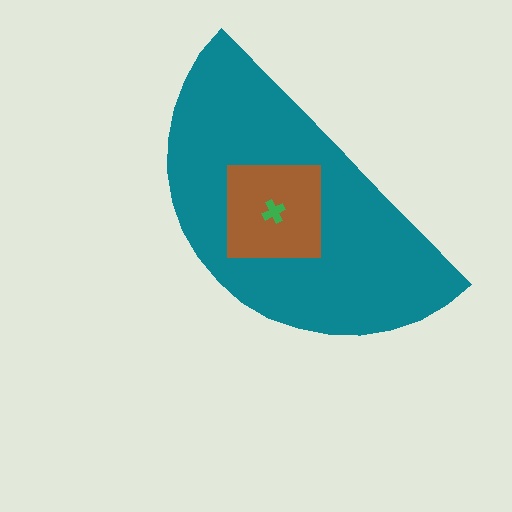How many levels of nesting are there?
3.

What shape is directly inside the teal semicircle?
The brown square.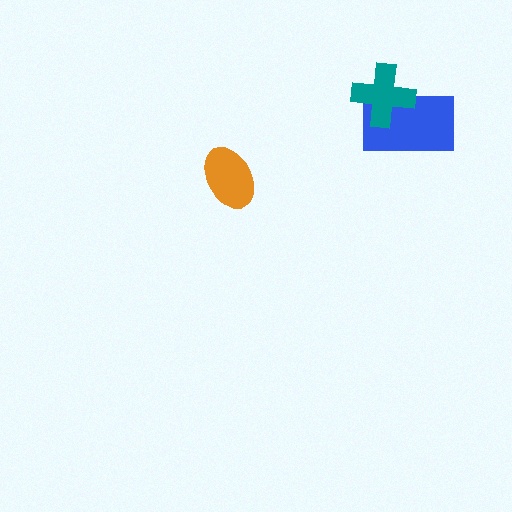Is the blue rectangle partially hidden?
Yes, it is partially covered by another shape.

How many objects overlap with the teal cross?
1 object overlaps with the teal cross.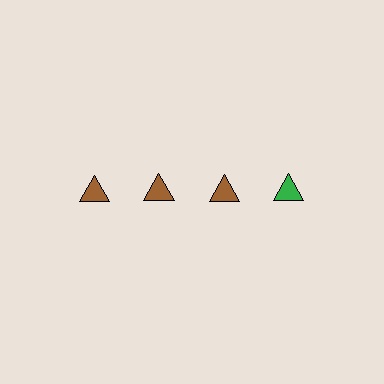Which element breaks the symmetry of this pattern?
The green triangle in the top row, second from right column breaks the symmetry. All other shapes are brown triangles.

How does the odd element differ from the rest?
It has a different color: green instead of brown.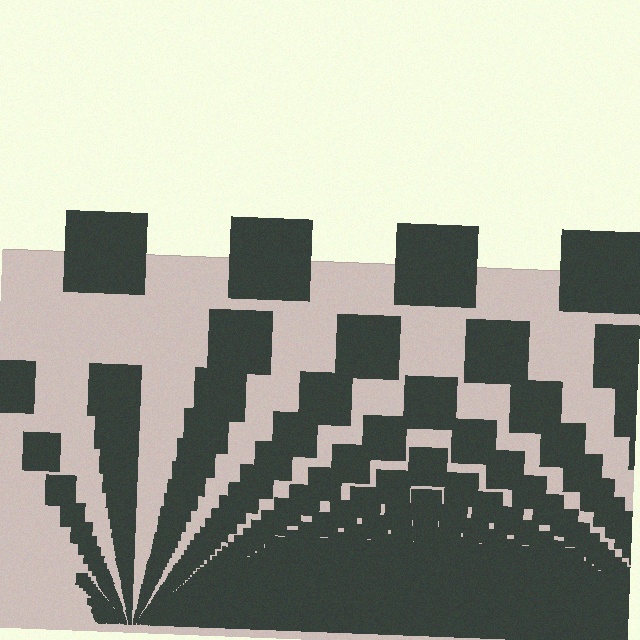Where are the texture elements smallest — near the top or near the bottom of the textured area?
Near the bottom.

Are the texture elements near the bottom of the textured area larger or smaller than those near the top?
Smaller. The gradient is inverted — elements near the bottom are smaller and denser.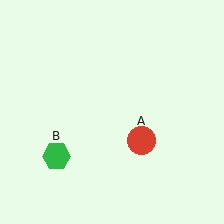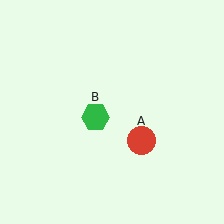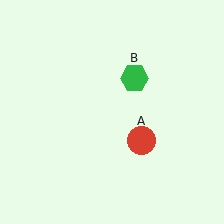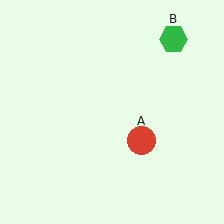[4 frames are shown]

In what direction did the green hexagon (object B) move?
The green hexagon (object B) moved up and to the right.